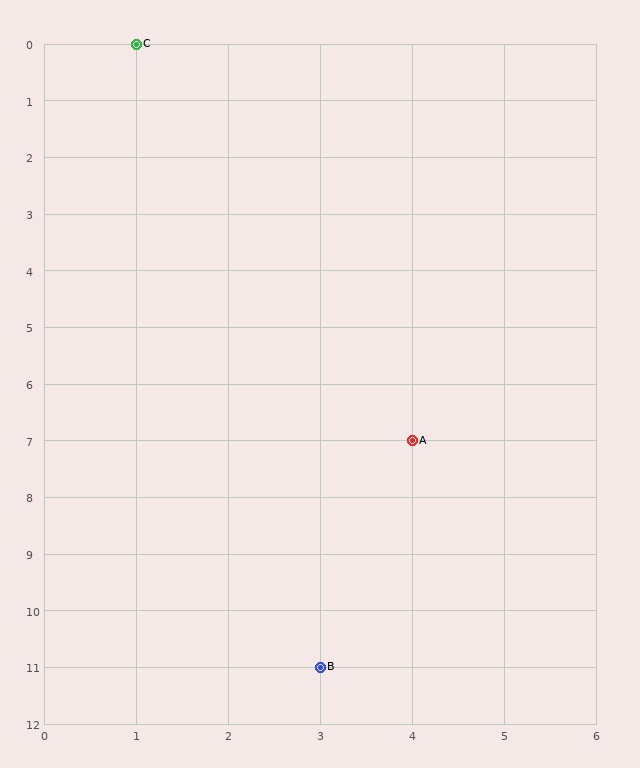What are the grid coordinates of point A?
Point A is at grid coordinates (4, 7).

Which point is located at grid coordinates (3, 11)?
Point B is at (3, 11).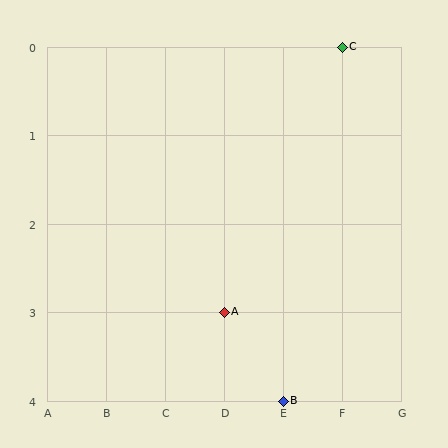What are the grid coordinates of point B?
Point B is at grid coordinates (E, 4).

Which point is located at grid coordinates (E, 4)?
Point B is at (E, 4).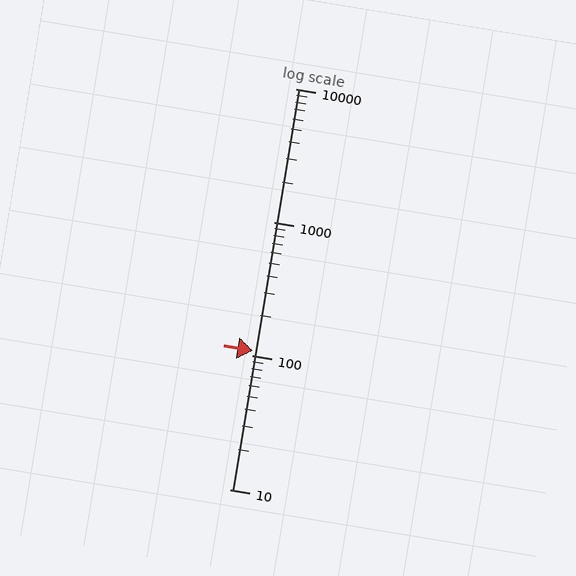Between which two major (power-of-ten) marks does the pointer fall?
The pointer is between 100 and 1000.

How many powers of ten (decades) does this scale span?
The scale spans 3 decades, from 10 to 10000.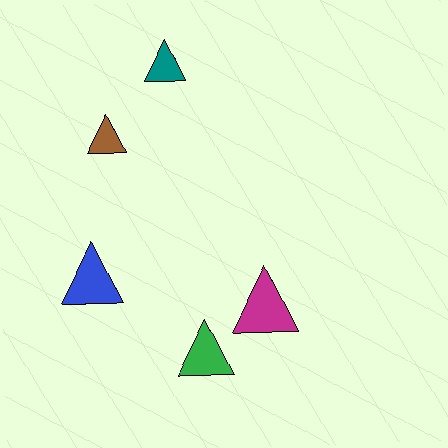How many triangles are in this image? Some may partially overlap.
There are 5 triangles.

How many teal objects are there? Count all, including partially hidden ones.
There is 1 teal object.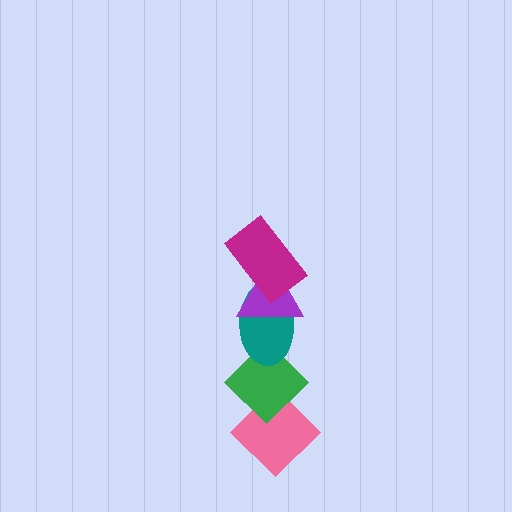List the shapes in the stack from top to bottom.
From top to bottom: the magenta rectangle, the purple triangle, the teal ellipse, the green diamond, the pink diamond.